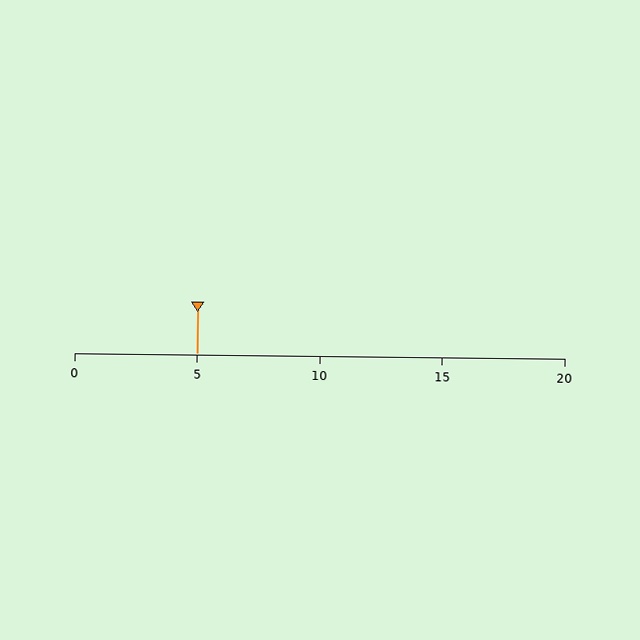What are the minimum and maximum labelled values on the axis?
The axis runs from 0 to 20.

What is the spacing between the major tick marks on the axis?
The major ticks are spaced 5 apart.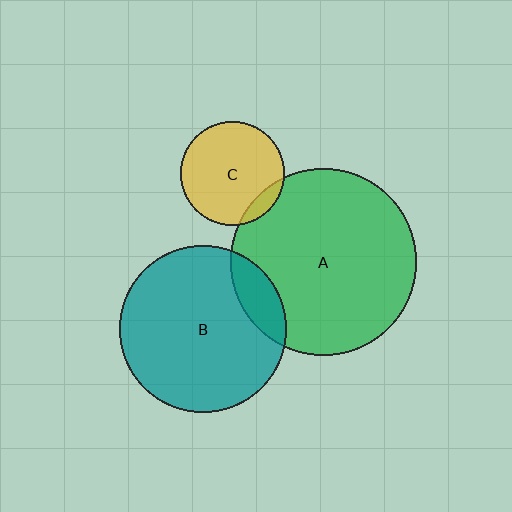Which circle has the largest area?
Circle A (green).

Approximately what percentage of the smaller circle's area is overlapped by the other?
Approximately 15%.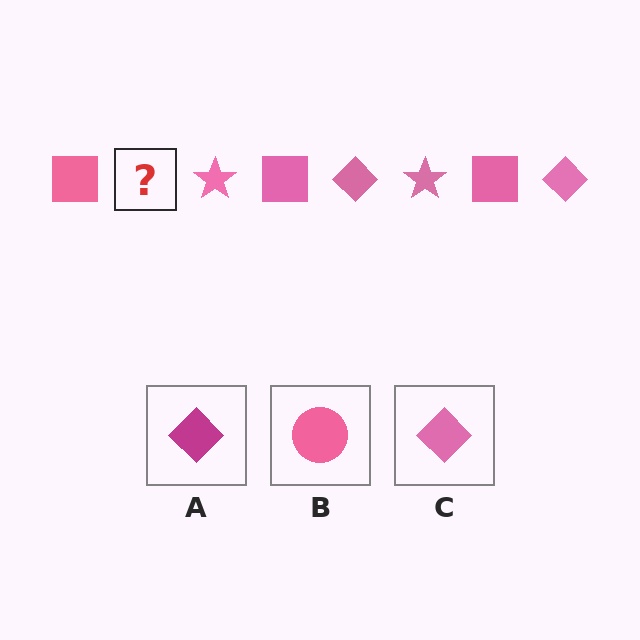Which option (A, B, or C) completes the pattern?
C.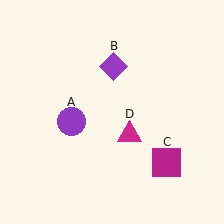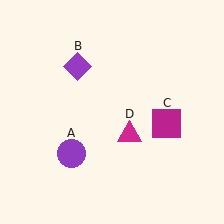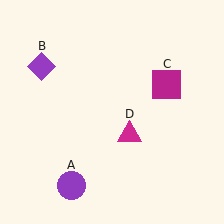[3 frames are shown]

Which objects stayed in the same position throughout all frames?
Magenta triangle (object D) remained stationary.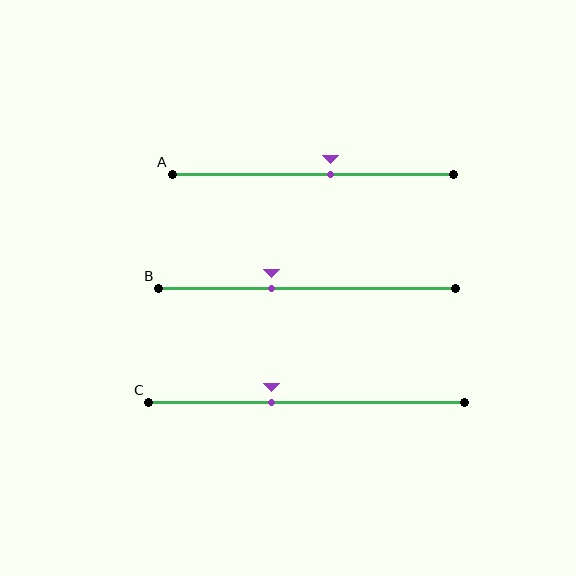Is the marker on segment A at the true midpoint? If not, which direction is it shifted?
No, the marker on segment A is shifted to the right by about 6% of the segment length.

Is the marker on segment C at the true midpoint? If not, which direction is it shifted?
No, the marker on segment C is shifted to the left by about 11% of the segment length.